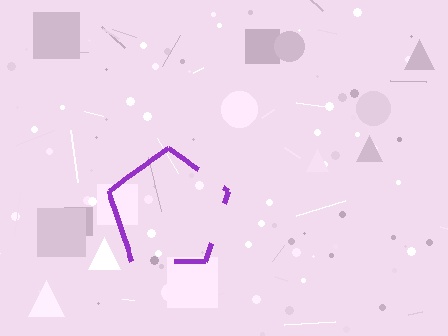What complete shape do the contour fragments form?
The contour fragments form a pentagon.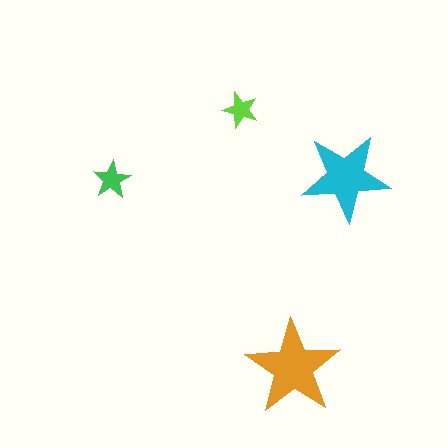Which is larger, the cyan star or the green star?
The cyan one.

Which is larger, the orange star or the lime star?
The orange one.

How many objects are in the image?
There are 4 objects in the image.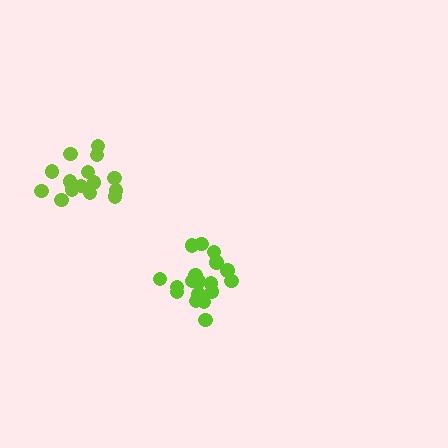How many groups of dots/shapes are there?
There are 2 groups.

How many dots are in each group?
Group 1: 15 dots, Group 2: 18 dots (33 total).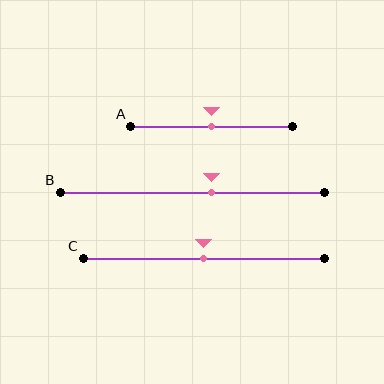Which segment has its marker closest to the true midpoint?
Segment A has its marker closest to the true midpoint.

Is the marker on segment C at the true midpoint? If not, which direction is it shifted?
Yes, the marker on segment C is at the true midpoint.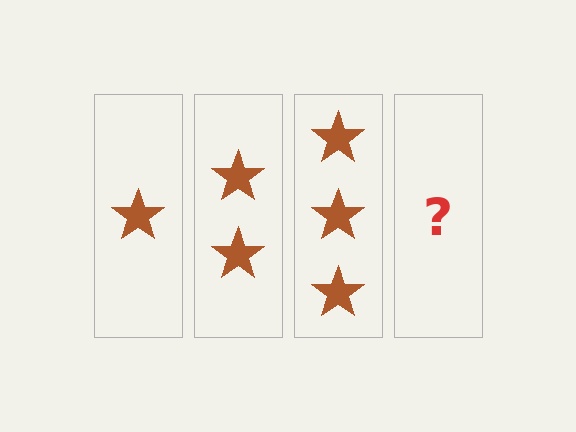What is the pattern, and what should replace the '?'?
The pattern is that each step adds one more star. The '?' should be 4 stars.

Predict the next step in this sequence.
The next step is 4 stars.